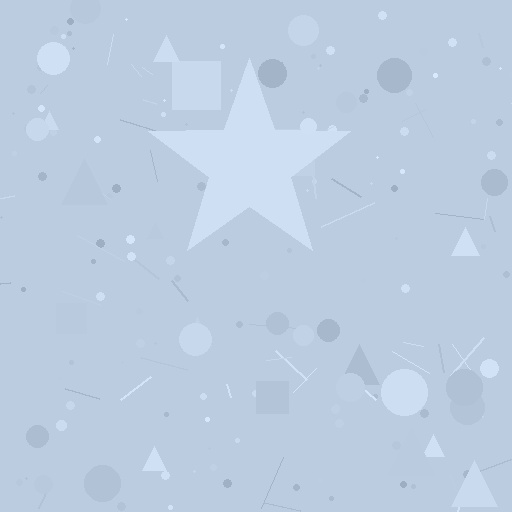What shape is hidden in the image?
A star is hidden in the image.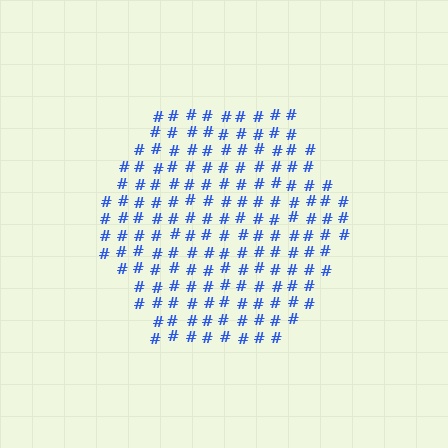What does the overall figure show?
The overall figure shows a hexagon.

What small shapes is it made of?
It is made of small hash symbols.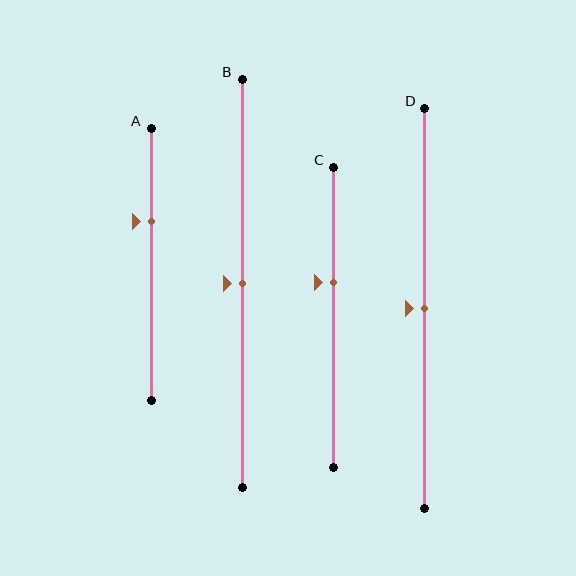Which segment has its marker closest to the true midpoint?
Segment B has its marker closest to the true midpoint.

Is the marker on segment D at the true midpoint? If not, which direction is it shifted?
Yes, the marker on segment D is at the true midpoint.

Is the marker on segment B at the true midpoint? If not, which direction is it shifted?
Yes, the marker on segment B is at the true midpoint.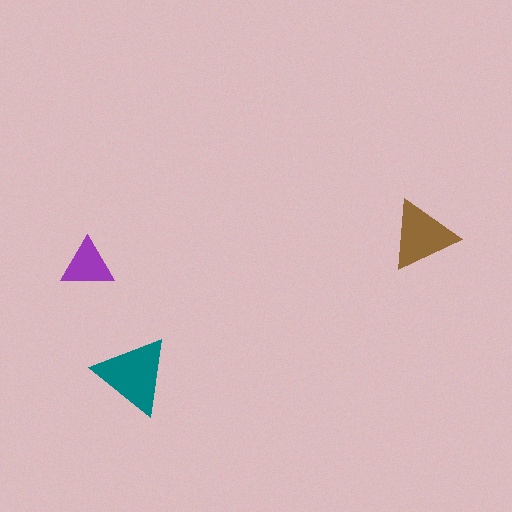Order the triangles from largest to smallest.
the teal one, the brown one, the purple one.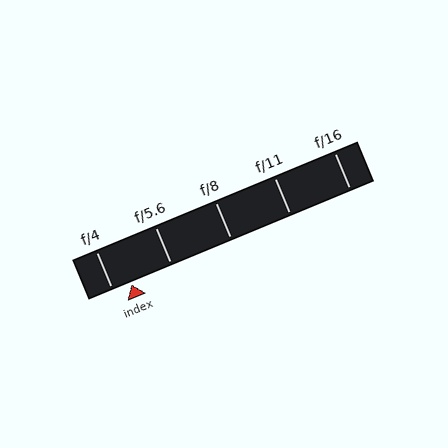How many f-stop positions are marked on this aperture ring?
There are 5 f-stop positions marked.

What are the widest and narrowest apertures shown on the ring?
The widest aperture shown is f/4 and the narrowest is f/16.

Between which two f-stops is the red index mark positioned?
The index mark is between f/4 and f/5.6.